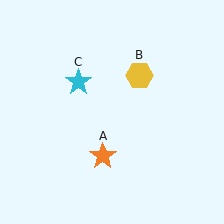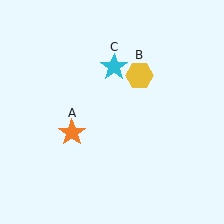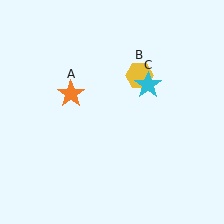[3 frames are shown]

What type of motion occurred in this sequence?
The orange star (object A), cyan star (object C) rotated clockwise around the center of the scene.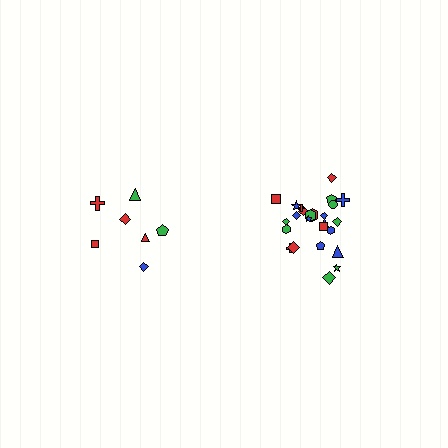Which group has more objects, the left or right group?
The right group.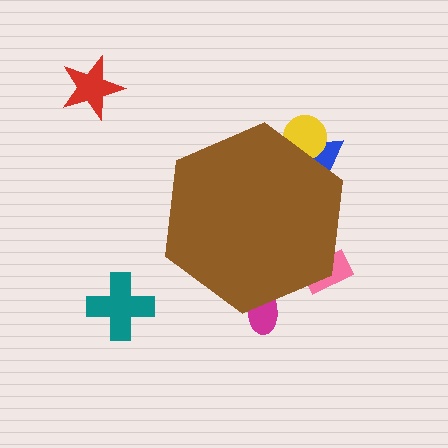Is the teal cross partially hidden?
No, the teal cross is fully visible.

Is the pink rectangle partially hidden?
Yes, the pink rectangle is partially hidden behind the brown hexagon.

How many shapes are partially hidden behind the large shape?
4 shapes are partially hidden.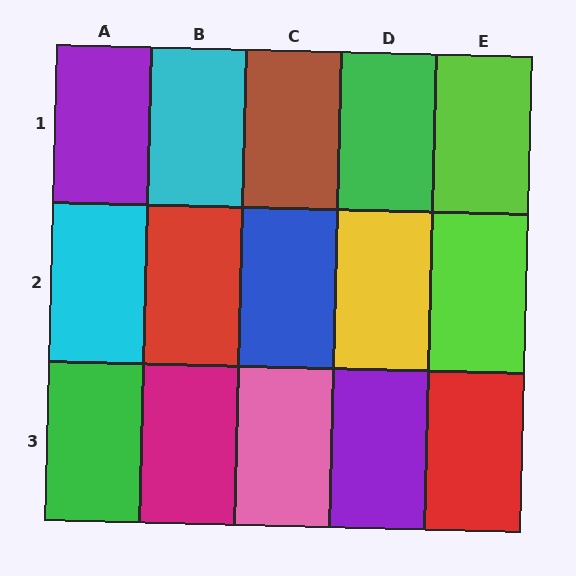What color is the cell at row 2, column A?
Cyan.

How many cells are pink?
1 cell is pink.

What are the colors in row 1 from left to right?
Purple, cyan, brown, green, lime.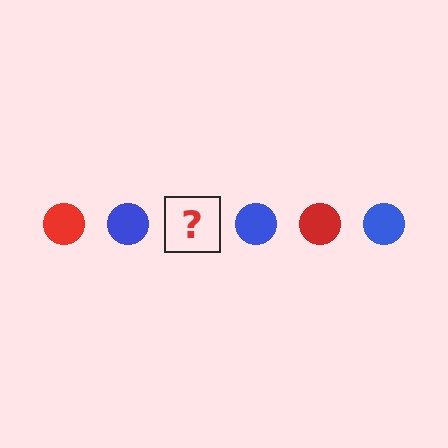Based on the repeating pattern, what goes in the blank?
The blank should be a red circle.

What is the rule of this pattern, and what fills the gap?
The rule is that the pattern cycles through red, blue circles. The gap should be filled with a red circle.